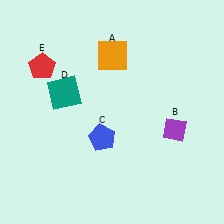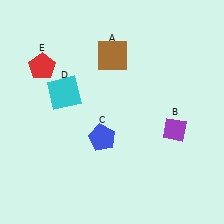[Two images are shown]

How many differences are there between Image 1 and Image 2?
There are 2 differences between the two images.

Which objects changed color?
A changed from orange to brown. D changed from teal to cyan.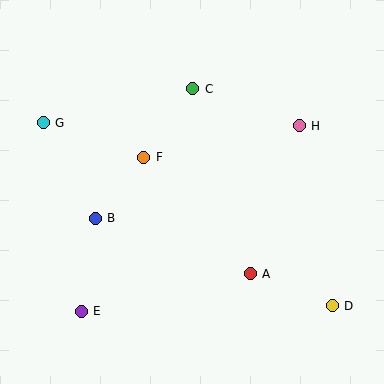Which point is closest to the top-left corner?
Point G is closest to the top-left corner.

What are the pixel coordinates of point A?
Point A is at (250, 274).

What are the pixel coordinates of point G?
Point G is at (43, 123).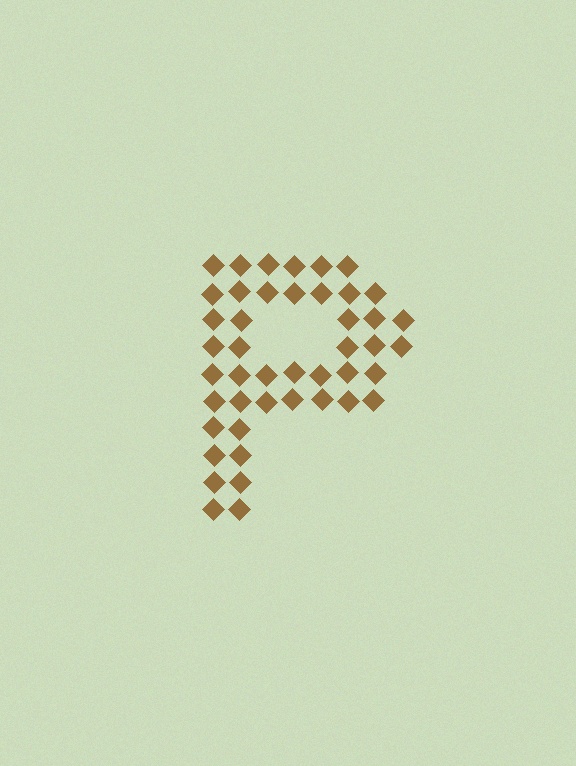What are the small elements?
The small elements are diamonds.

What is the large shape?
The large shape is the letter P.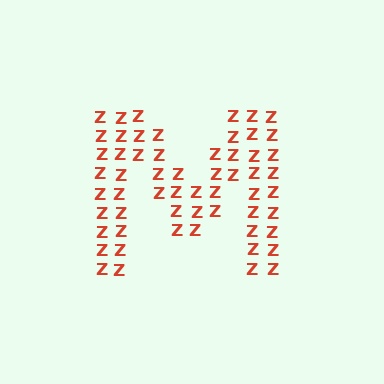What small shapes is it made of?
It is made of small letter Z's.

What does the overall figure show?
The overall figure shows the letter M.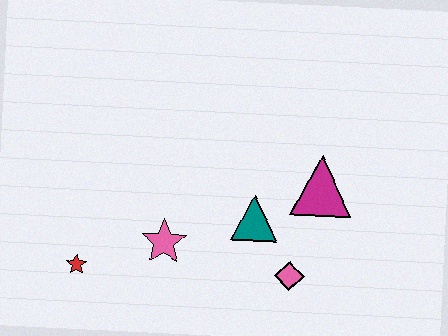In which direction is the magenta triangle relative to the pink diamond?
The magenta triangle is above the pink diamond.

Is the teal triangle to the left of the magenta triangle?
Yes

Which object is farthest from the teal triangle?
The red star is farthest from the teal triangle.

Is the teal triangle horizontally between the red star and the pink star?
No